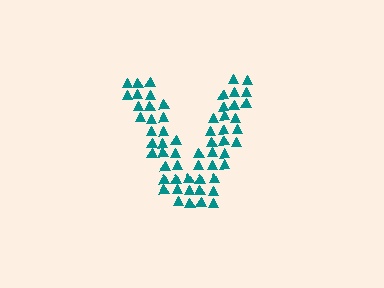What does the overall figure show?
The overall figure shows the letter V.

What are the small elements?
The small elements are triangles.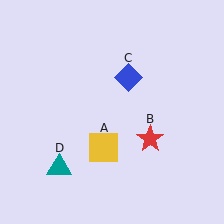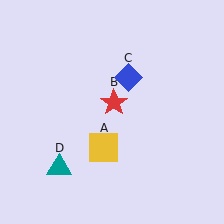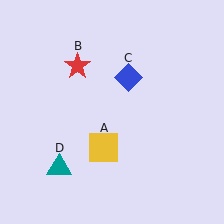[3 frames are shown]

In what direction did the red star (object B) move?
The red star (object B) moved up and to the left.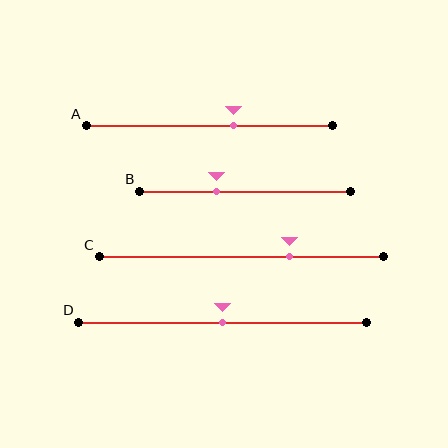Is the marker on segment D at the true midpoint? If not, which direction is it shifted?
Yes, the marker on segment D is at the true midpoint.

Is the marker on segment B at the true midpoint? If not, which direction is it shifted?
No, the marker on segment B is shifted to the left by about 13% of the segment length.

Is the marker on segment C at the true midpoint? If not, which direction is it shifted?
No, the marker on segment C is shifted to the right by about 17% of the segment length.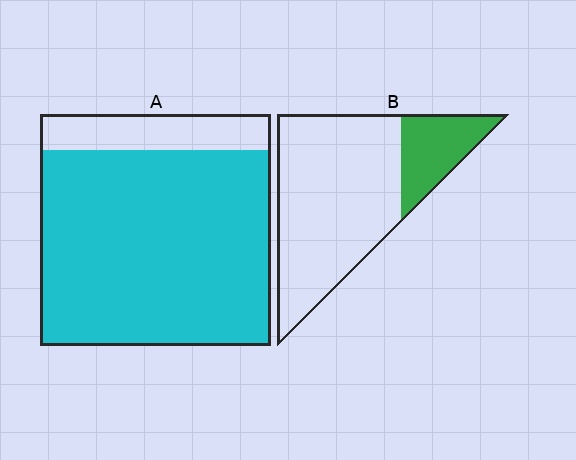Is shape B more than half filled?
No.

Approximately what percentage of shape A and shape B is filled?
A is approximately 85% and B is approximately 20%.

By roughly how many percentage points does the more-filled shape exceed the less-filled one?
By roughly 65 percentage points (A over B).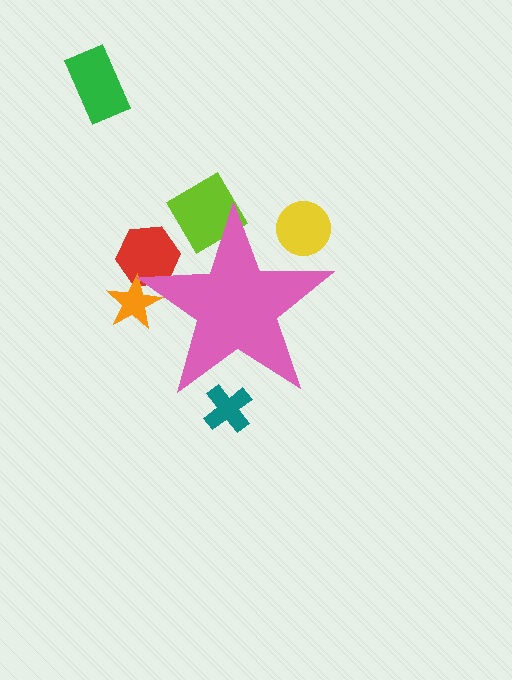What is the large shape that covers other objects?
A pink star.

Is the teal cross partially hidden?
Yes, the teal cross is partially hidden behind the pink star.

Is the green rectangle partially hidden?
No, the green rectangle is fully visible.